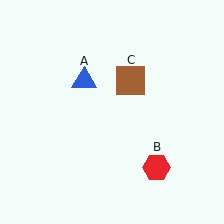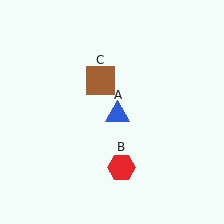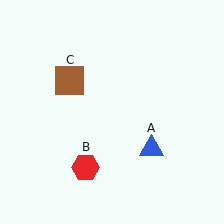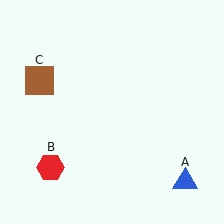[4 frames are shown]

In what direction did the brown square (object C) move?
The brown square (object C) moved left.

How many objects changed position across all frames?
3 objects changed position: blue triangle (object A), red hexagon (object B), brown square (object C).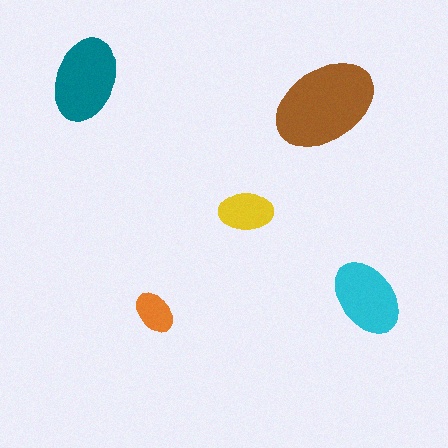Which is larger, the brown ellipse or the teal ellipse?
The brown one.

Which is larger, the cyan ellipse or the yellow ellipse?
The cyan one.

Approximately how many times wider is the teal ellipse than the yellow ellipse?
About 1.5 times wider.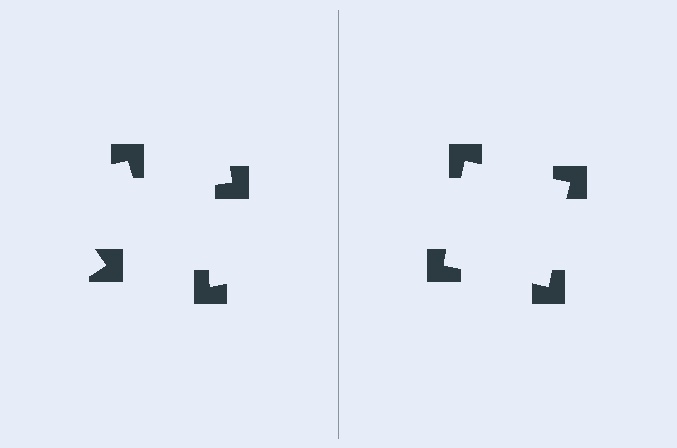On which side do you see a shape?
An illusory square appears on the right side. On the left side the wedge cuts are rotated, so no coherent shape forms.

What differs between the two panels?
The notched squares are positioned identically on both sides; only the wedge orientations differ. On the right they align to a square; on the left they are misaligned.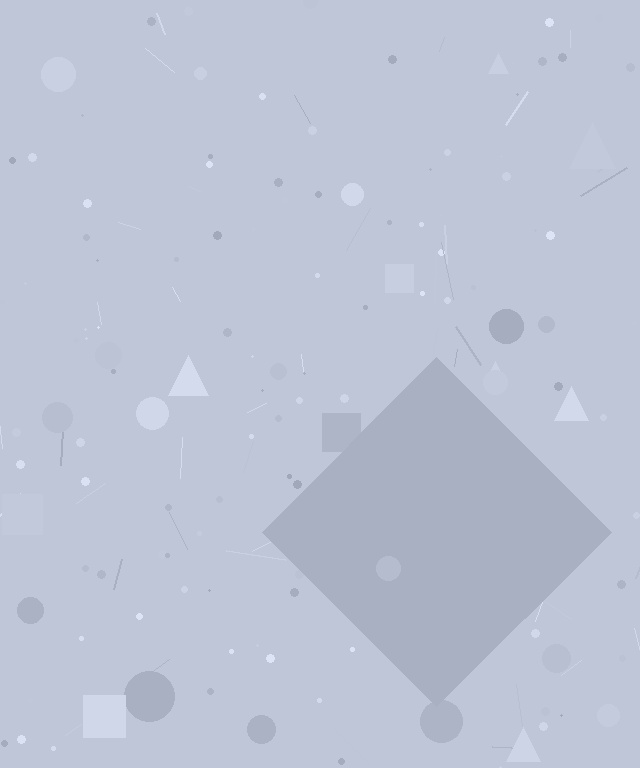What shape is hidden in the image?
A diamond is hidden in the image.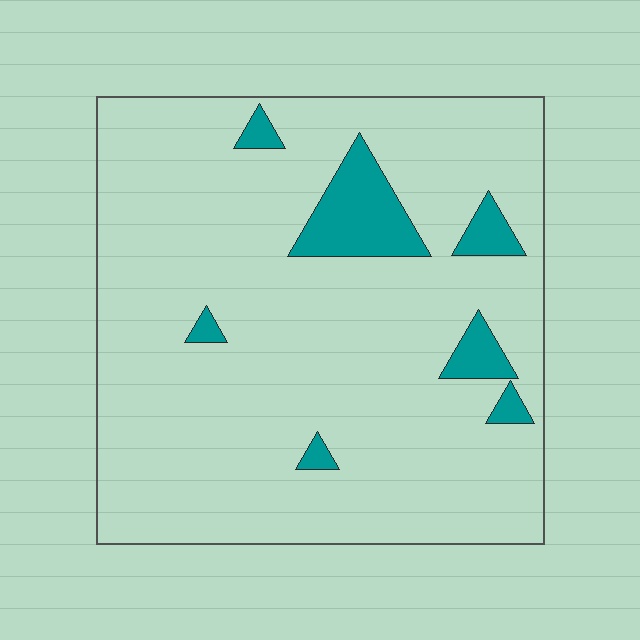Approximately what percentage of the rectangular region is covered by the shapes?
Approximately 10%.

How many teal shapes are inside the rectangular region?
7.